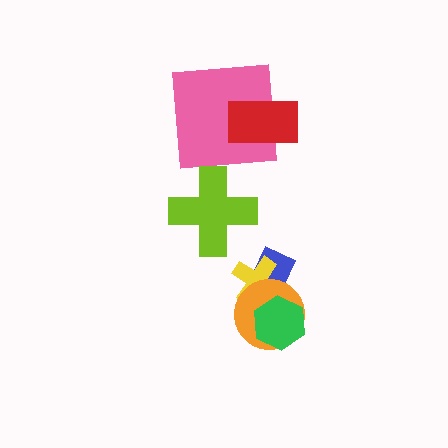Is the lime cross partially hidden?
No, no other shape covers it.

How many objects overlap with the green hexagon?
3 objects overlap with the green hexagon.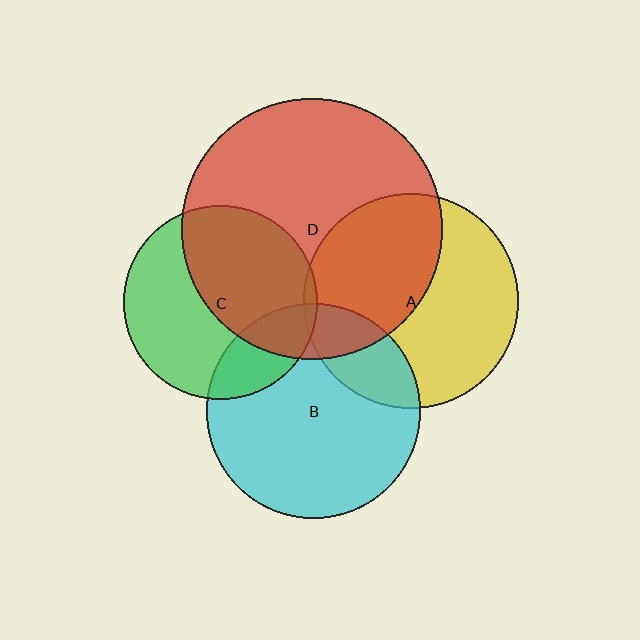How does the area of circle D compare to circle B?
Approximately 1.5 times.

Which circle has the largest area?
Circle D (red).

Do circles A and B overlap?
Yes.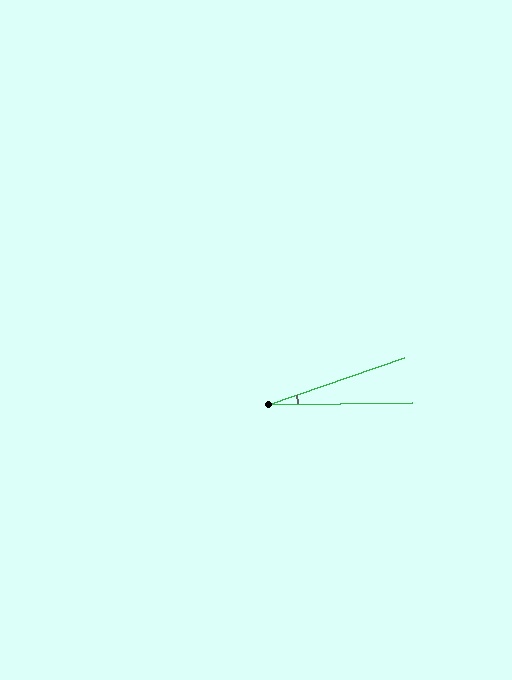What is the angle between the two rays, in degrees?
Approximately 18 degrees.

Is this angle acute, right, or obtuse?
It is acute.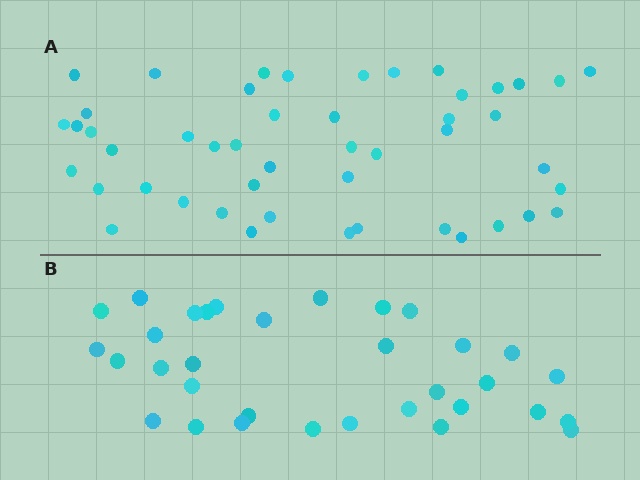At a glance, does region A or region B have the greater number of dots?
Region A (the top region) has more dots.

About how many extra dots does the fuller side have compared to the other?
Region A has approximately 15 more dots than region B.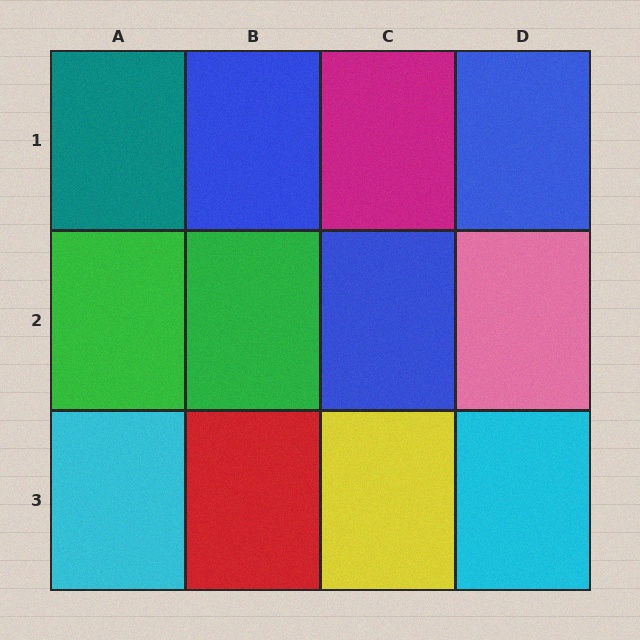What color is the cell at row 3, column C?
Yellow.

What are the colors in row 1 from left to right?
Teal, blue, magenta, blue.